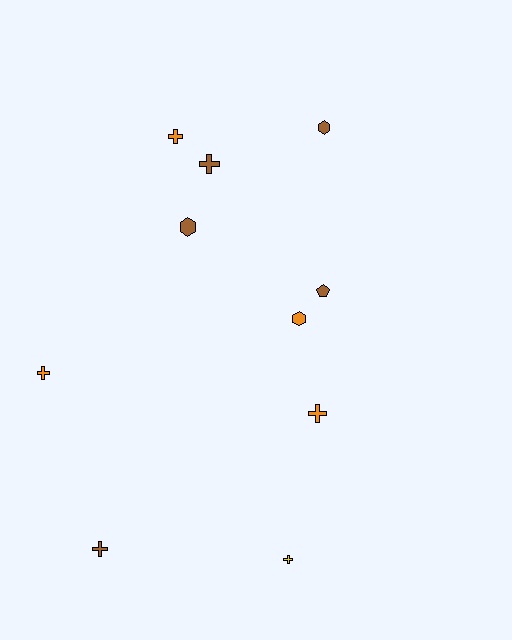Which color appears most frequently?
Brown, with 5 objects.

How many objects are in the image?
There are 10 objects.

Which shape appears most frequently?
Cross, with 6 objects.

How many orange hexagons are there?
There is 1 orange hexagon.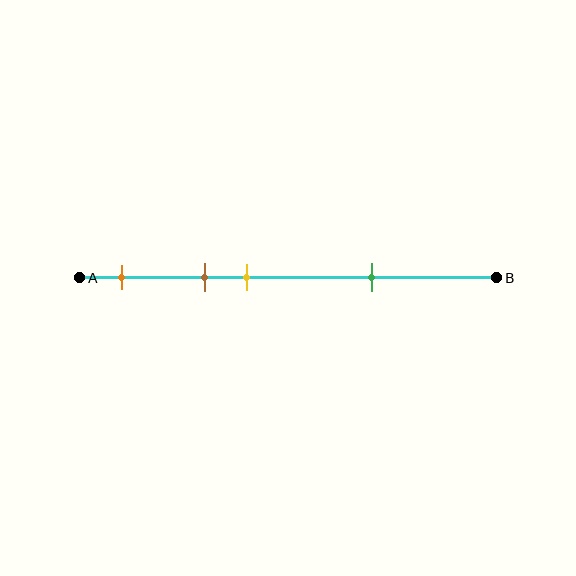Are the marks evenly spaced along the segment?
No, the marks are not evenly spaced.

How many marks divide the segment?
There are 4 marks dividing the segment.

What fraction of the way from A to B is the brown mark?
The brown mark is approximately 30% (0.3) of the way from A to B.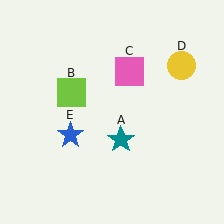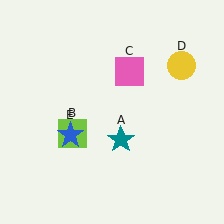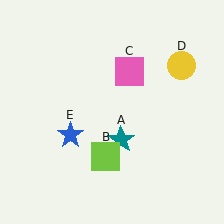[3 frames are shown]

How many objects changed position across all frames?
1 object changed position: lime square (object B).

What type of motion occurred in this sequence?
The lime square (object B) rotated counterclockwise around the center of the scene.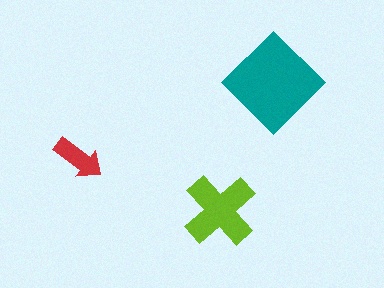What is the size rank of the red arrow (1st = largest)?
3rd.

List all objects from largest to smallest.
The teal diamond, the lime cross, the red arrow.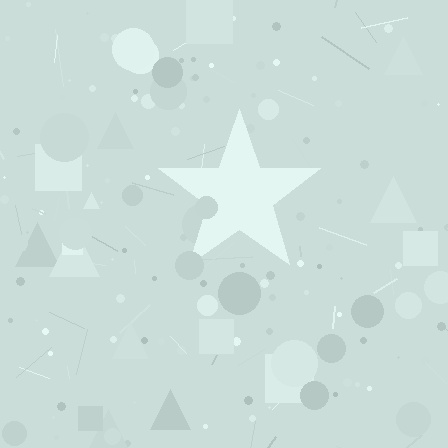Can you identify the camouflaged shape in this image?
The camouflaged shape is a star.